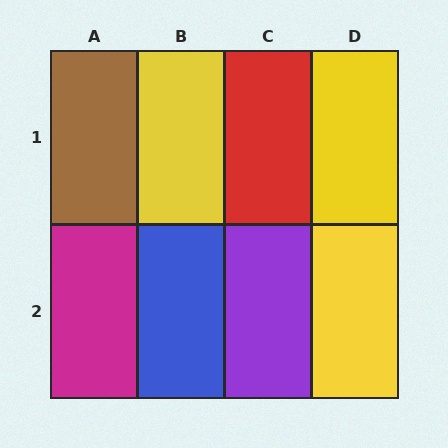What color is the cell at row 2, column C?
Purple.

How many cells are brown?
1 cell is brown.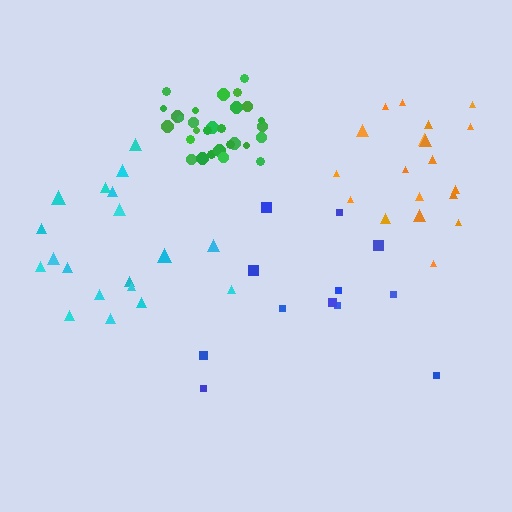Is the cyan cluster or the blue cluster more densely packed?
Cyan.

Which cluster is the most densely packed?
Green.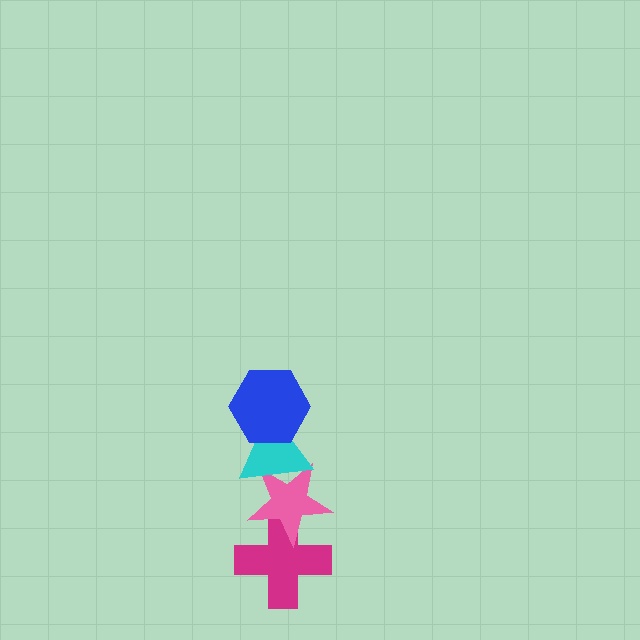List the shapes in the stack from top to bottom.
From top to bottom: the blue hexagon, the cyan triangle, the pink star, the magenta cross.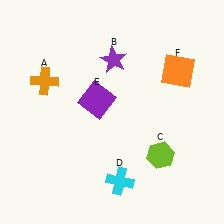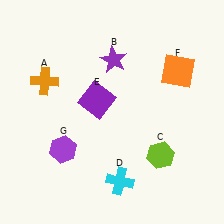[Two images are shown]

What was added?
A purple hexagon (G) was added in Image 2.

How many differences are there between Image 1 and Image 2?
There is 1 difference between the two images.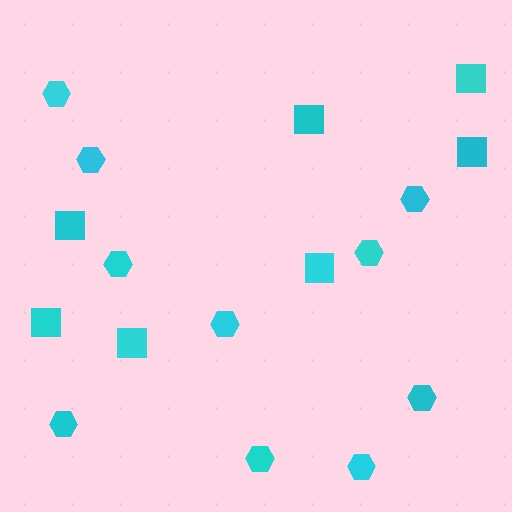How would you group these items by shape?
There are 2 groups: one group of hexagons (10) and one group of squares (7).